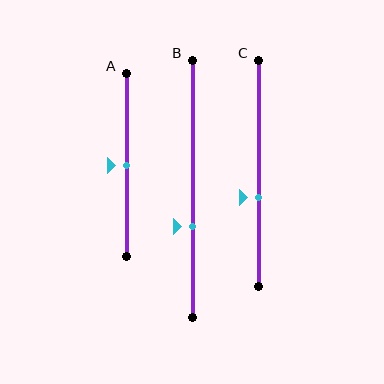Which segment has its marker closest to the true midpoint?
Segment A has its marker closest to the true midpoint.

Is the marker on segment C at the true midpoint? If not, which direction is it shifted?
No, the marker on segment C is shifted downward by about 11% of the segment length.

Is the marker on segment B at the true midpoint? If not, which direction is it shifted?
No, the marker on segment B is shifted downward by about 15% of the segment length.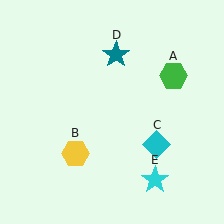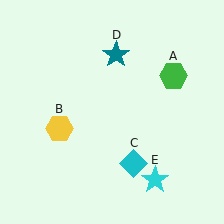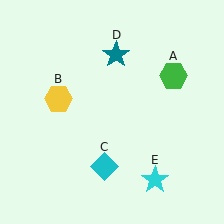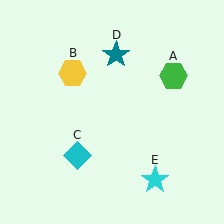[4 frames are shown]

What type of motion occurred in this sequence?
The yellow hexagon (object B), cyan diamond (object C) rotated clockwise around the center of the scene.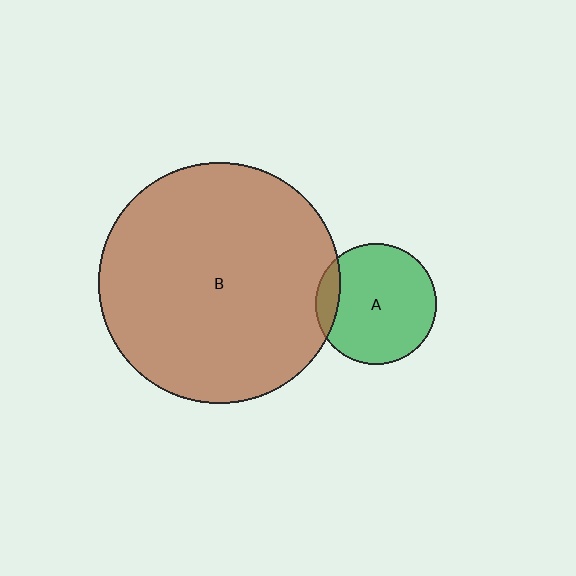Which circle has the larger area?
Circle B (brown).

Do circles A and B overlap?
Yes.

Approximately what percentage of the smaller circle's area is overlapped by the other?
Approximately 10%.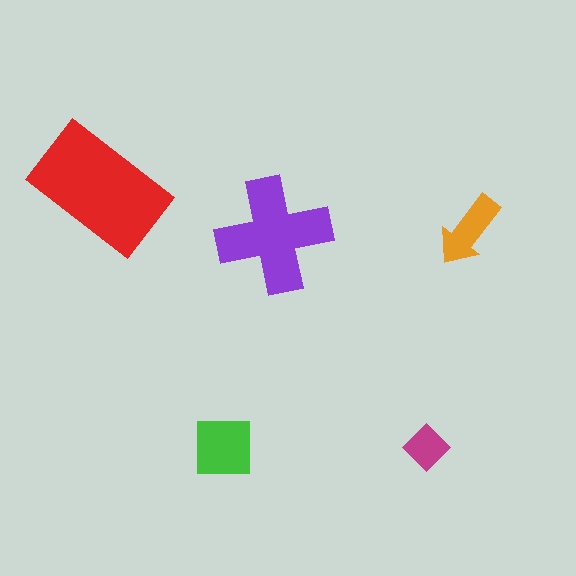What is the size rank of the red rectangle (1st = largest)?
1st.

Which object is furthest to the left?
The red rectangle is leftmost.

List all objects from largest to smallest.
The red rectangle, the purple cross, the green square, the orange arrow, the magenta diamond.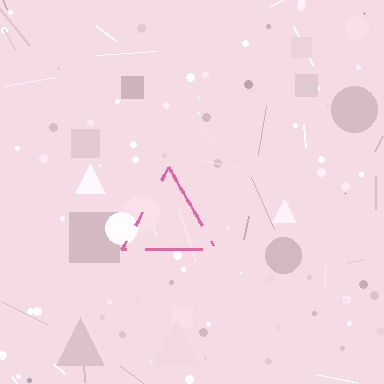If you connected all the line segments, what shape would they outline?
They would outline a triangle.